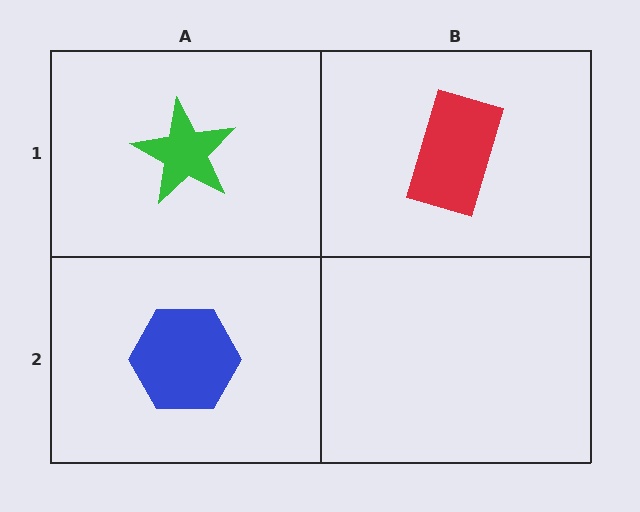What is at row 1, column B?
A red rectangle.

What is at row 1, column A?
A green star.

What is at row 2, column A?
A blue hexagon.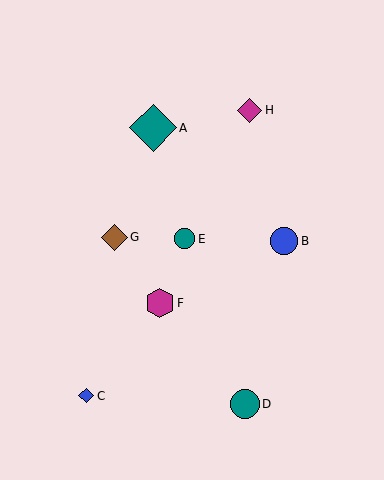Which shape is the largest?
The teal diamond (labeled A) is the largest.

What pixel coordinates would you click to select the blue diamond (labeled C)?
Click at (86, 396) to select the blue diamond C.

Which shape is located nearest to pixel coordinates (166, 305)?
The magenta hexagon (labeled F) at (160, 303) is nearest to that location.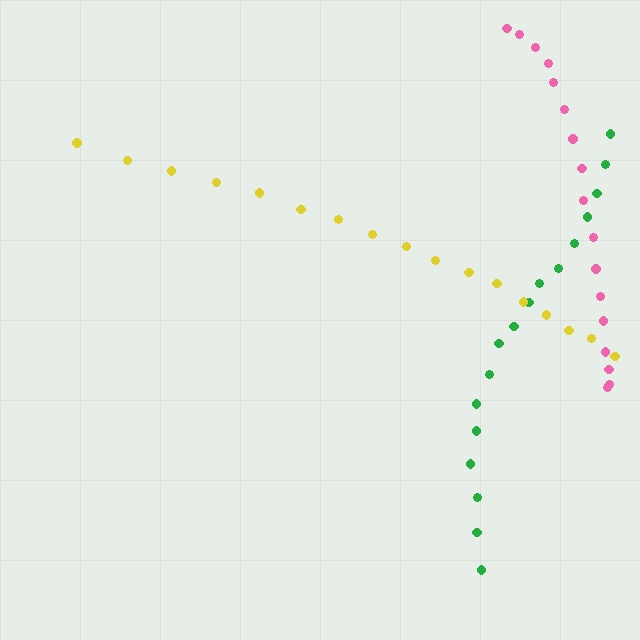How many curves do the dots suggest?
There are 3 distinct paths.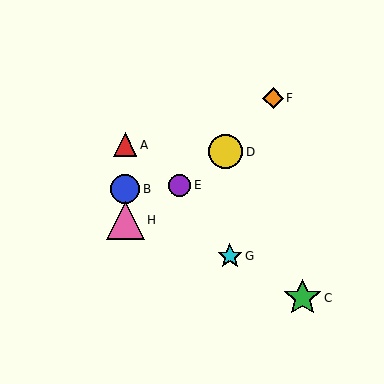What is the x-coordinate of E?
Object E is at x≈180.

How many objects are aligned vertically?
3 objects (A, B, H) are aligned vertically.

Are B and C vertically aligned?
No, B is at x≈125 and C is at x≈303.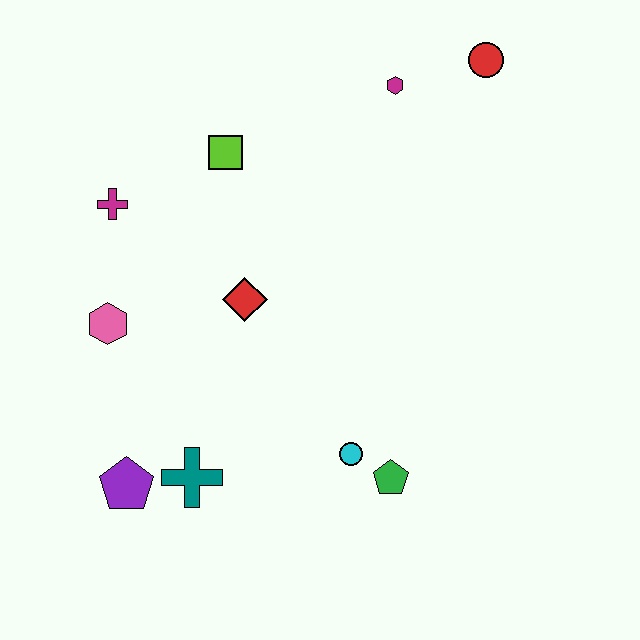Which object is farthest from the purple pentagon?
The red circle is farthest from the purple pentagon.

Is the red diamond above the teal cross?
Yes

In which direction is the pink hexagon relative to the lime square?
The pink hexagon is below the lime square.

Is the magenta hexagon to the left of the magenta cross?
No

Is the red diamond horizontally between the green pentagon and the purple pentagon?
Yes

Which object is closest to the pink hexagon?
The magenta cross is closest to the pink hexagon.